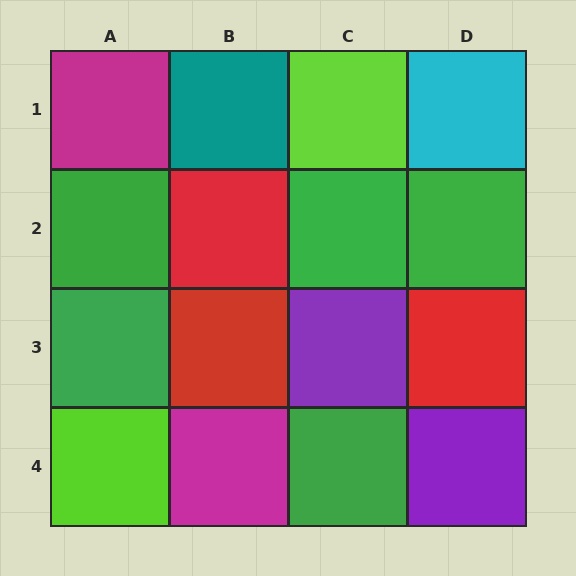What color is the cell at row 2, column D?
Green.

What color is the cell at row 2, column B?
Red.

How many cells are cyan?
1 cell is cyan.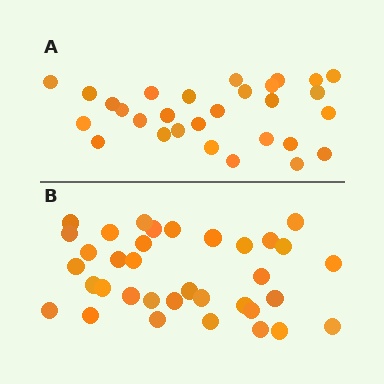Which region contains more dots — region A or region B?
Region B (the bottom region) has more dots.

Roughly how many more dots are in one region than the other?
Region B has about 6 more dots than region A.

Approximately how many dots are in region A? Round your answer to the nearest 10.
About 30 dots. (The exact count is 29, which rounds to 30.)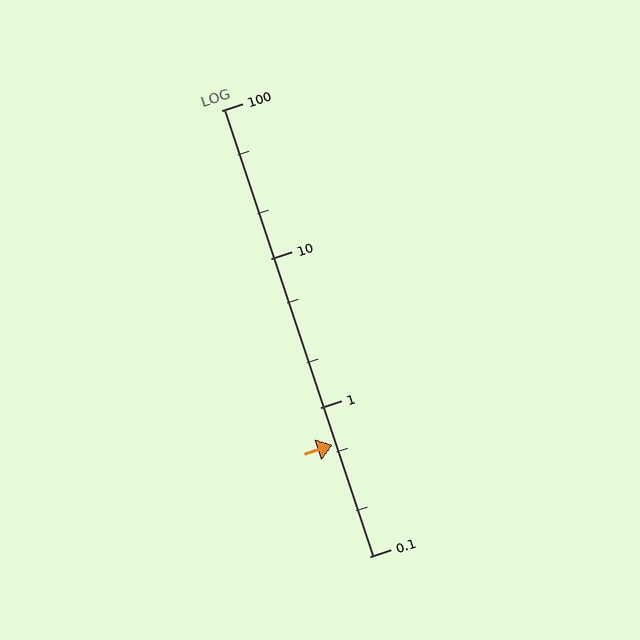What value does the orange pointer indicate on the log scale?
The pointer indicates approximately 0.56.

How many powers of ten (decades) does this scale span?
The scale spans 3 decades, from 0.1 to 100.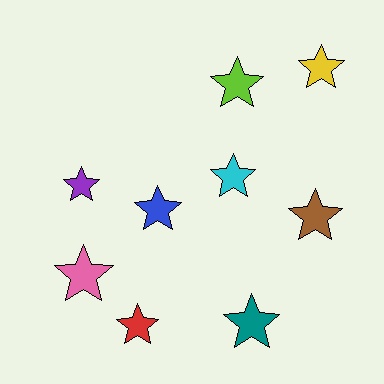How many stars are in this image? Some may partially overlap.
There are 9 stars.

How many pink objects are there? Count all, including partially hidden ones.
There is 1 pink object.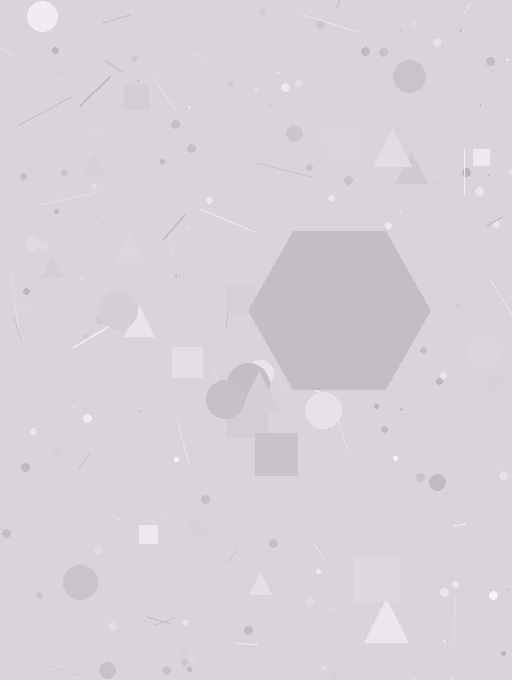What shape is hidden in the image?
A hexagon is hidden in the image.